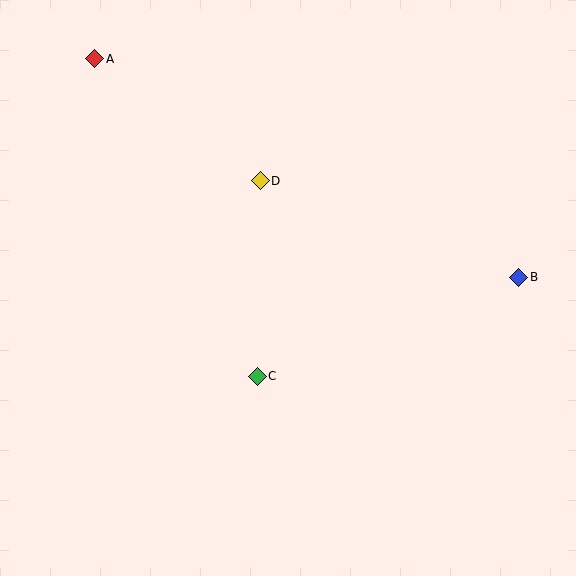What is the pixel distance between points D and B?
The distance between D and B is 276 pixels.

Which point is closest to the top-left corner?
Point A is closest to the top-left corner.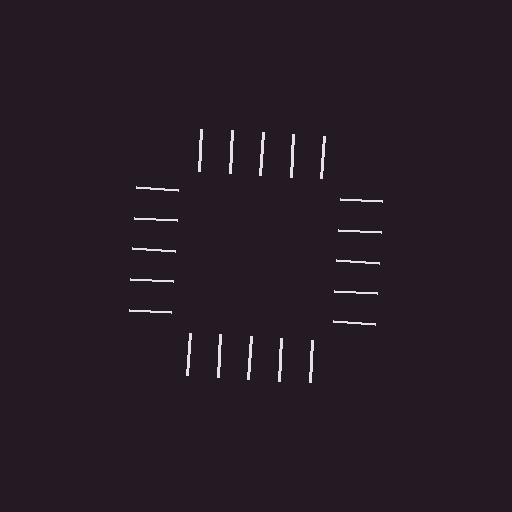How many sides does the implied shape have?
4 sides — the line-ends trace a square.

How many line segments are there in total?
20 — 5 along each of the 4 edges.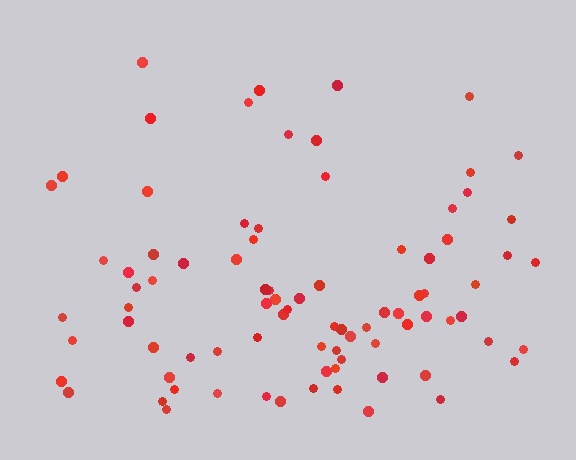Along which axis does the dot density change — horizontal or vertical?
Vertical.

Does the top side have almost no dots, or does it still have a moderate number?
Still a moderate number, just noticeably fewer than the bottom.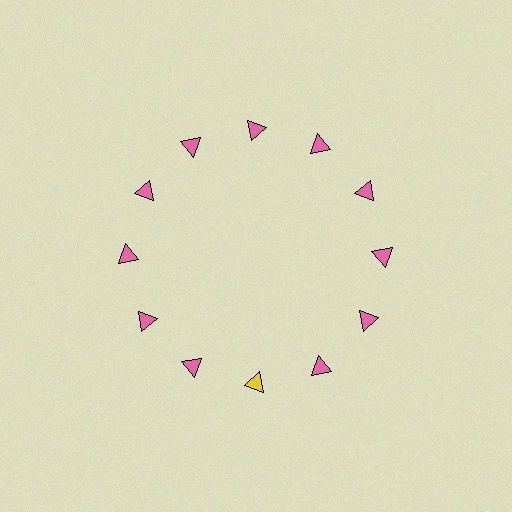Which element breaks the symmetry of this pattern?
The yellow triangle at roughly the 6 o'clock position breaks the symmetry. All other shapes are pink triangles.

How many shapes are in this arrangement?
There are 12 shapes arranged in a ring pattern.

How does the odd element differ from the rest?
It has a different color: yellow instead of pink.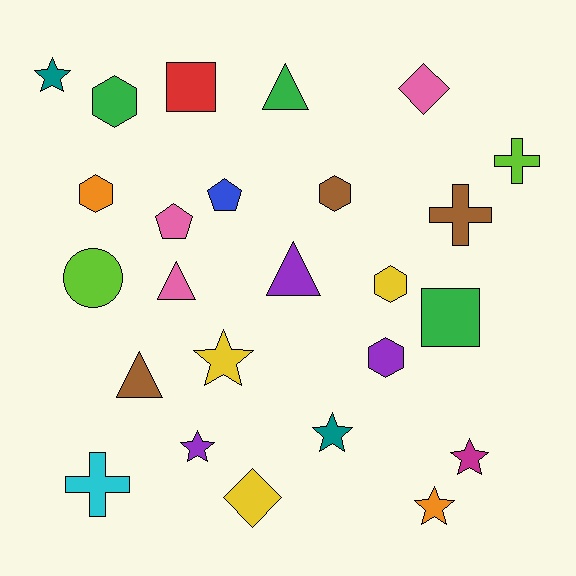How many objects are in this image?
There are 25 objects.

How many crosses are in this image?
There are 3 crosses.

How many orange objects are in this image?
There are 2 orange objects.